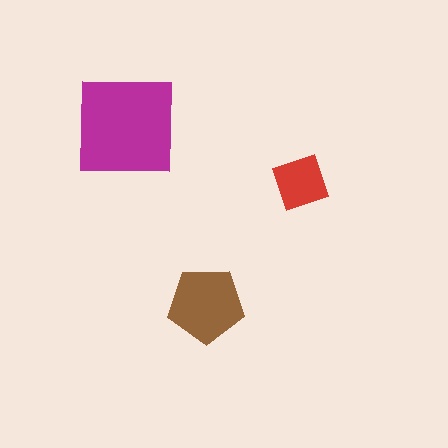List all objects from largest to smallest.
The magenta square, the brown pentagon, the red diamond.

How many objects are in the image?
There are 3 objects in the image.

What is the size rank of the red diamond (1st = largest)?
3rd.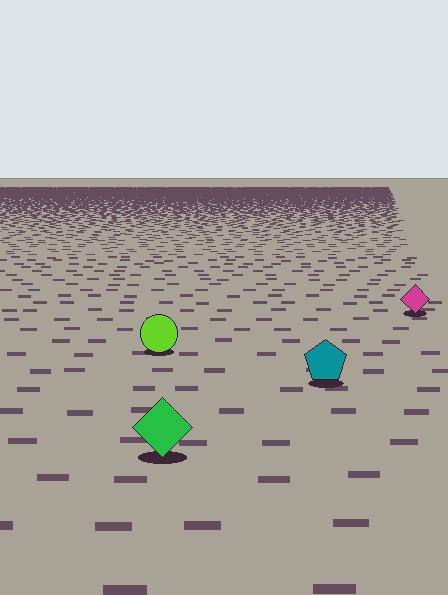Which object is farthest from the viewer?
The magenta diamond is farthest from the viewer. It appears smaller and the ground texture around it is denser.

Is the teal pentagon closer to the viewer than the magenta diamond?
Yes. The teal pentagon is closer — you can tell from the texture gradient: the ground texture is coarser near it.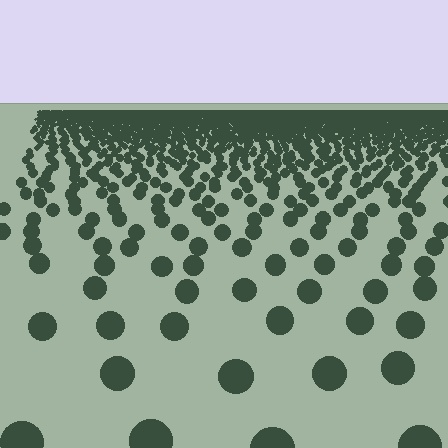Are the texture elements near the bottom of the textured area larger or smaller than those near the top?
Larger. Near the bottom, elements are closer to the viewer and appear at a bigger on-screen size.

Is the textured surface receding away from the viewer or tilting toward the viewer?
The surface is receding away from the viewer. Texture elements get smaller and denser toward the top.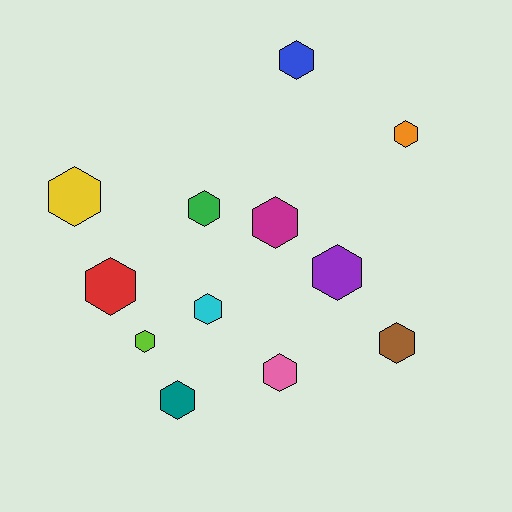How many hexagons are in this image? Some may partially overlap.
There are 12 hexagons.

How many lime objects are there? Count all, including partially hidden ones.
There is 1 lime object.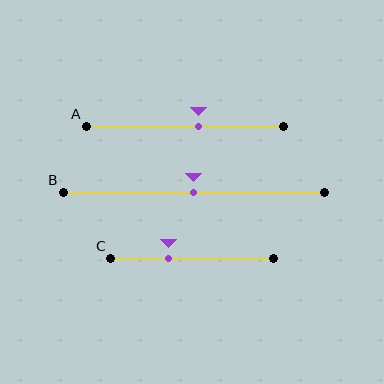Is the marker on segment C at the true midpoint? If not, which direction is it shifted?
No, the marker on segment C is shifted to the left by about 15% of the segment length.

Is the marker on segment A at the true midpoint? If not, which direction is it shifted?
No, the marker on segment A is shifted to the right by about 7% of the segment length.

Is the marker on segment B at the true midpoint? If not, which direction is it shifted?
Yes, the marker on segment B is at the true midpoint.